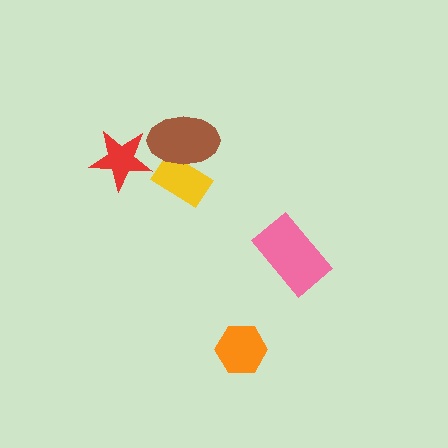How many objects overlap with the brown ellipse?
1 object overlaps with the brown ellipse.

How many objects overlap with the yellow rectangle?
1 object overlaps with the yellow rectangle.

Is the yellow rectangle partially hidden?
Yes, it is partially covered by another shape.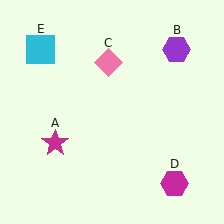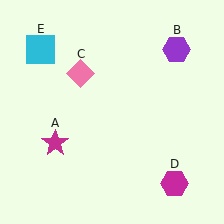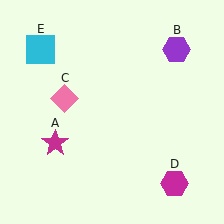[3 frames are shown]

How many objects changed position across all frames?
1 object changed position: pink diamond (object C).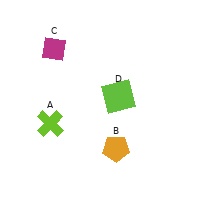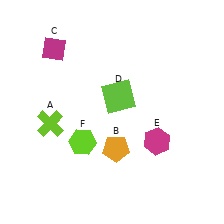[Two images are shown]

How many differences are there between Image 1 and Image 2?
There are 2 differences between the two images.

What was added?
A magenta hexagon (E), a lime hexagon (F) were added in Image 2.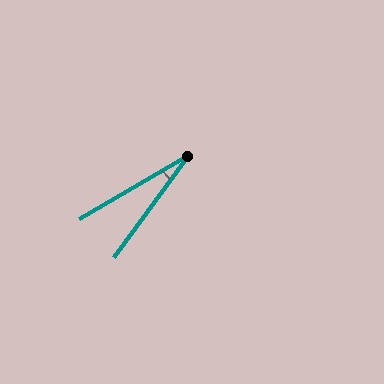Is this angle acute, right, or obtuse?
It is acute.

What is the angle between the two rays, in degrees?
Approximately 24 degrees.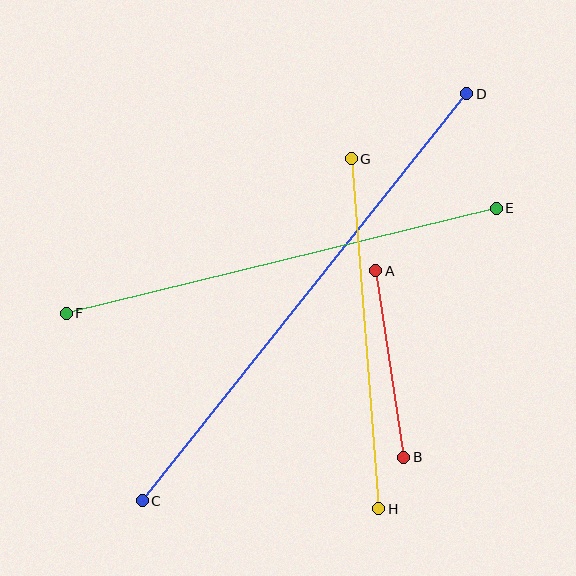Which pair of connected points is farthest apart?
Points C and D are farthest apart.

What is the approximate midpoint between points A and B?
The midpoint is at approximately (390, 364) pixels.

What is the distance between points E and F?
The distance is approximately 443 pixels.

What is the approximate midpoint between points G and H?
The midpoint is at approximately (365, 334) pixels.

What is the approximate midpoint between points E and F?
The midpoint is at approximately (281, 261) pixels.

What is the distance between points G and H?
The distance is approximately 351 pixels.